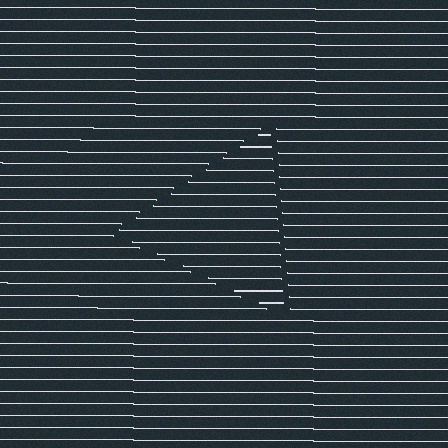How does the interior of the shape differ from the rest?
The interior of the shape contains the same grating, shifted by half a period — the contour is defined by the phase discontinuity where line-ends from the inner and outer gratings abut.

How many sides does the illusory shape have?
3 sides — the line-ends trace a triangle.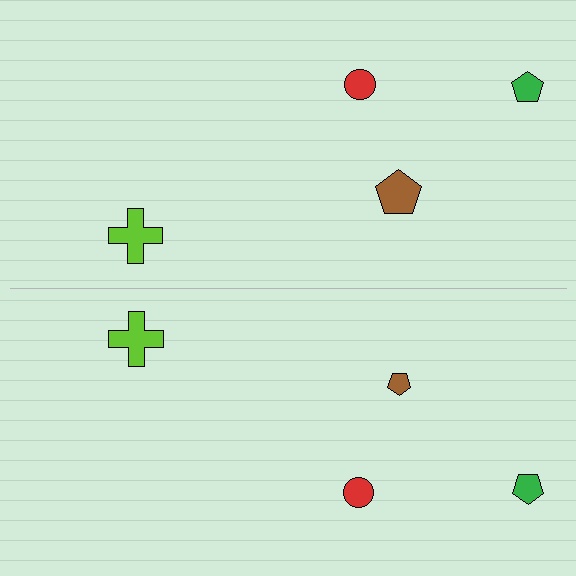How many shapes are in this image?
There are 8 shapes in this image.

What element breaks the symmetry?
The brown pentagon on the bottom side has a different size than its mirror counterpart.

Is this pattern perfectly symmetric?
No, the pattern is not perfectly symmetric. The brown pentagon on the bottom side has a different size than its mirror counterpart.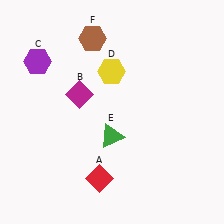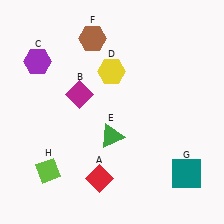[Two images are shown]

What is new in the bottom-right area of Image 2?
A teal square (G) was added in the bottom-right area of Image 2.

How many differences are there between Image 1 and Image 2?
There are 2 differences between the two images.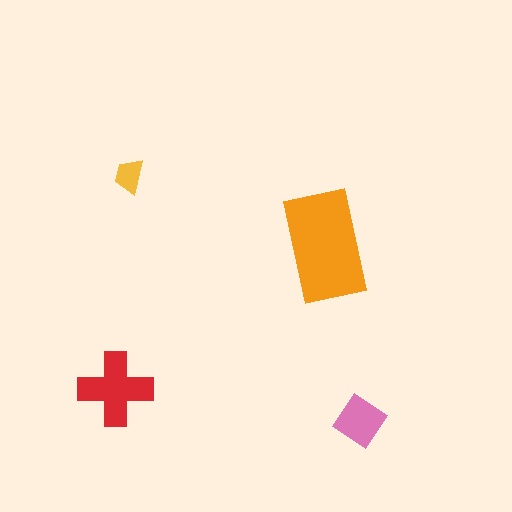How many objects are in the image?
There are 4 objects in the image.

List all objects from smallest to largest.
The yellow trapezoid, the pink diamond, the red cross, the orange rectangle.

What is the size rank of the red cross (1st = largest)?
2nd.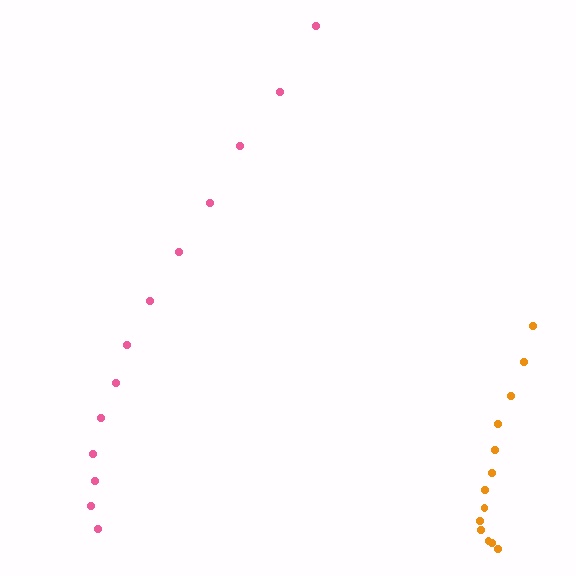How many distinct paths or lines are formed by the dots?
There are 2 distinct paths.